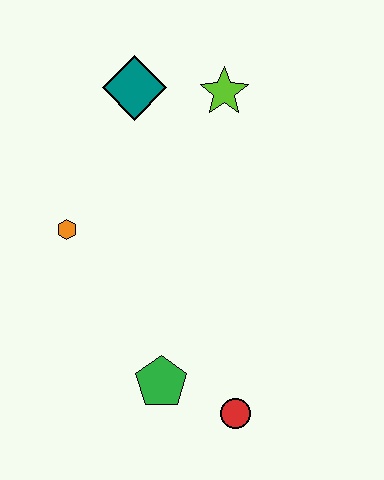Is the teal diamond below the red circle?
No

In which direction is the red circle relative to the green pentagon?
The red circle is to the right of the green pentagon.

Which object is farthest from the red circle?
The teal diamond is farthest from the red circle.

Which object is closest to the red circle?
The green pentagon is closest to the red circle.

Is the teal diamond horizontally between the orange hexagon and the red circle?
Yes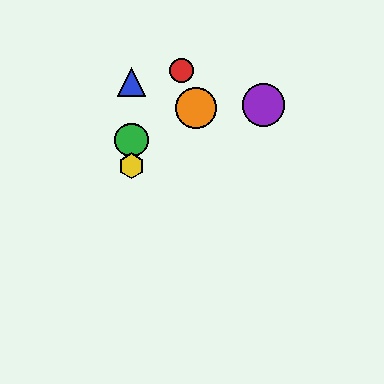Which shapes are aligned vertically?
The blue triangle, the green circle, the yellow hexagon are aligned vertically.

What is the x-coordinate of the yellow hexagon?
The yellow hexagon is at x≈132.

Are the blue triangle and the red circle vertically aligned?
No, the blue triangle is at x≈132 and the red circle is at x≈181.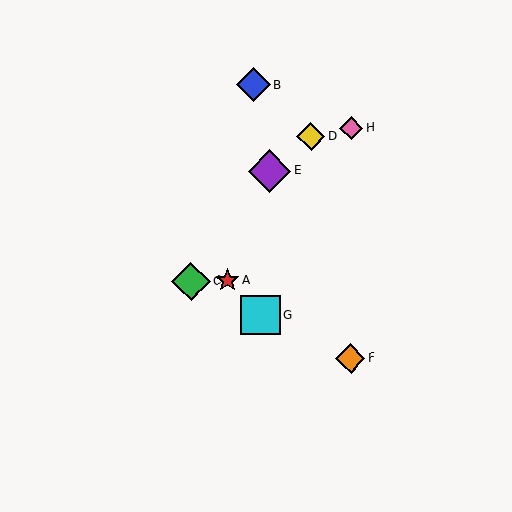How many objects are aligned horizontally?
2 objects (A, C) are aligned horizontally.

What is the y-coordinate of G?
Object G is at y≈315.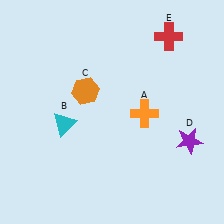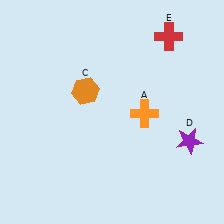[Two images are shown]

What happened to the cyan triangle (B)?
The cyan triangle (B) was removed in Image 2. It was in the bottom-left area of Image 1.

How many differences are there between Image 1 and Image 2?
There is 1 difference between the two images.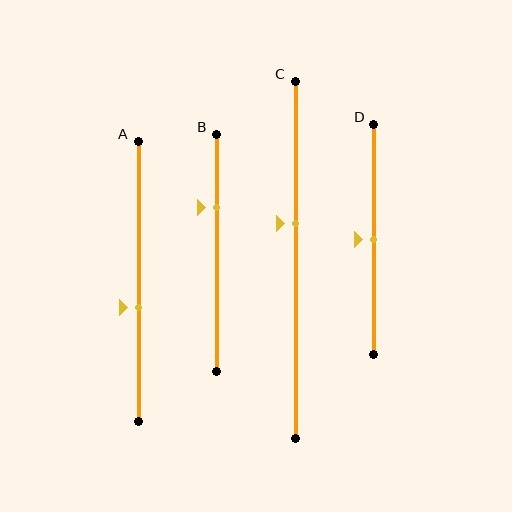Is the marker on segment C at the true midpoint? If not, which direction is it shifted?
No, the marker on segment C is shifted upward by about 10% of the segment length.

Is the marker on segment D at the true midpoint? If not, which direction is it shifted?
Yes, the marker on segment D is at the true midpoint.